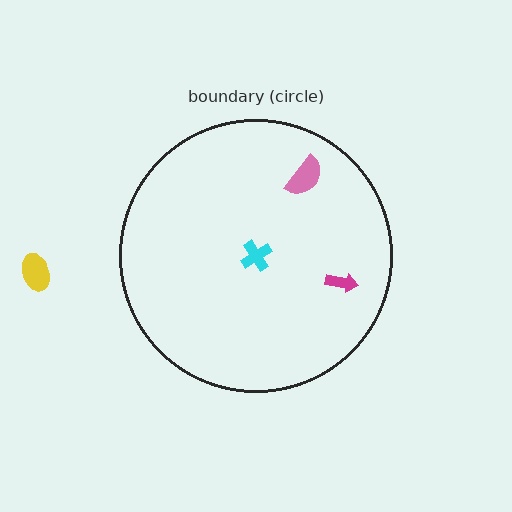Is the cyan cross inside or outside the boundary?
Inside.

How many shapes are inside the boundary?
3 inside, 1 outside.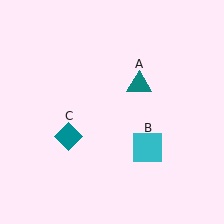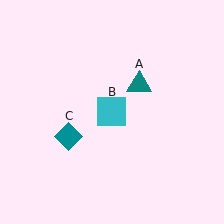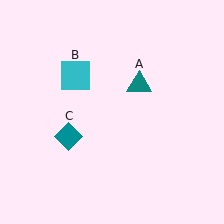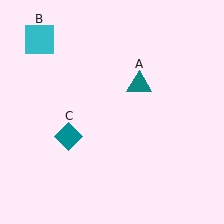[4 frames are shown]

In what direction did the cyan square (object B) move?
The cyan square (object B) moved up and to the left.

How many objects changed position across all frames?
1 object changed position: cyan square (object B).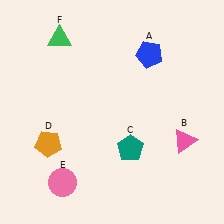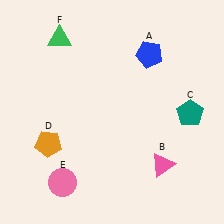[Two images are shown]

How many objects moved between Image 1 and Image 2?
2 objects moved between the two images.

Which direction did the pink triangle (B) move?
The pink triangle (B) moved down.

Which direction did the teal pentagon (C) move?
The teal pentagon (C) moved right.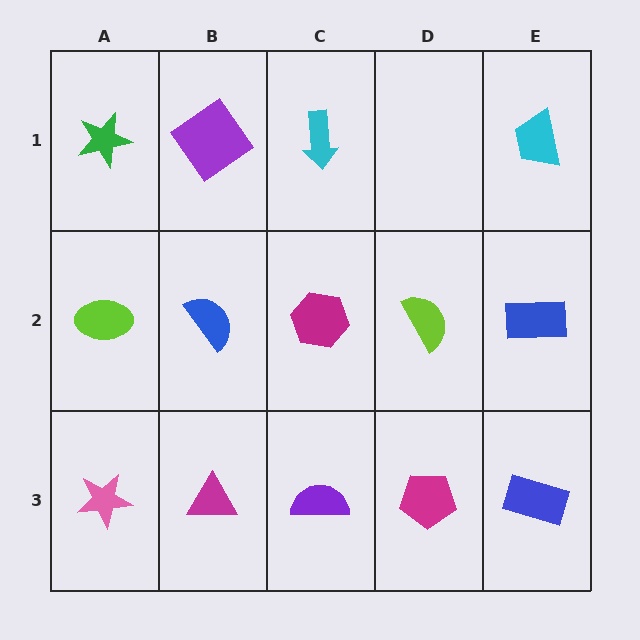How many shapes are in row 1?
4 shapes.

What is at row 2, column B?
A blue semicircle.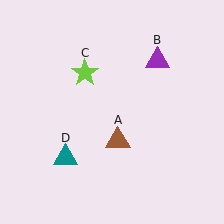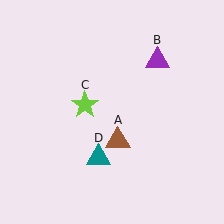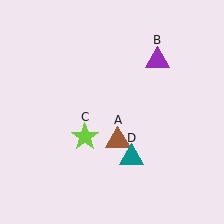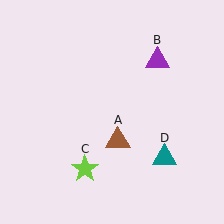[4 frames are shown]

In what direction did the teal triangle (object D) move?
The teal triangle (object D) moved right.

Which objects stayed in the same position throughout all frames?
Brown triangle (object A) and purple triangle (object B) remained stationary.